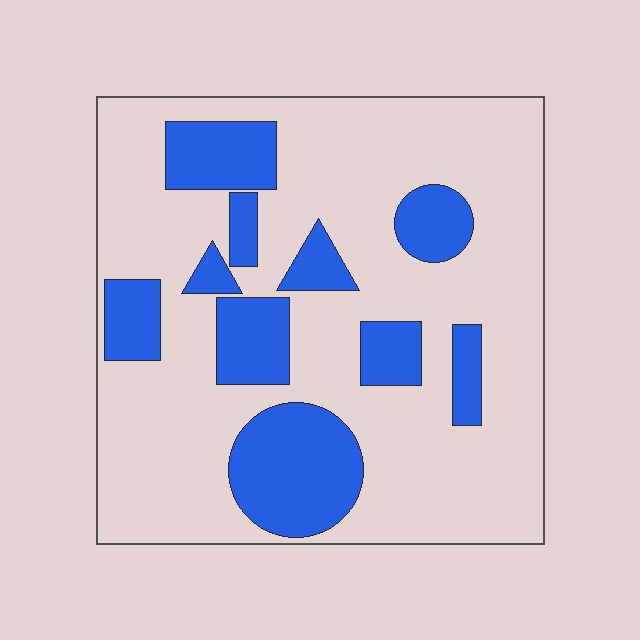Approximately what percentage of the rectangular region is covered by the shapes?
Approximately 25%.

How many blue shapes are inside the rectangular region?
10.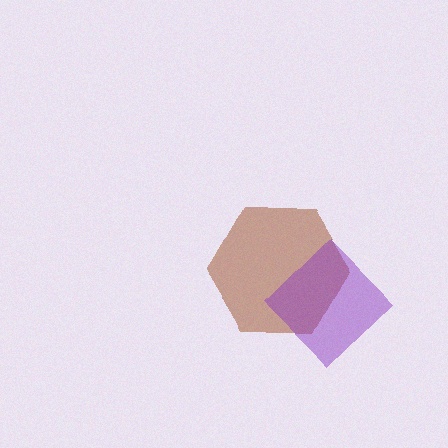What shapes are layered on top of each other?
The layered shapes are: a brown hexagon, a purple diamond.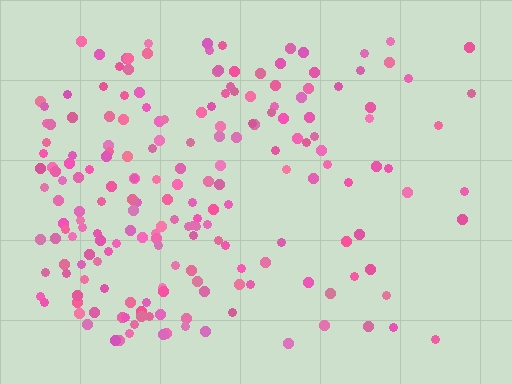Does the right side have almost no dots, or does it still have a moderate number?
Still a moderate number, just noticeably fewer than the left.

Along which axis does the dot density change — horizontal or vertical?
Horizontal.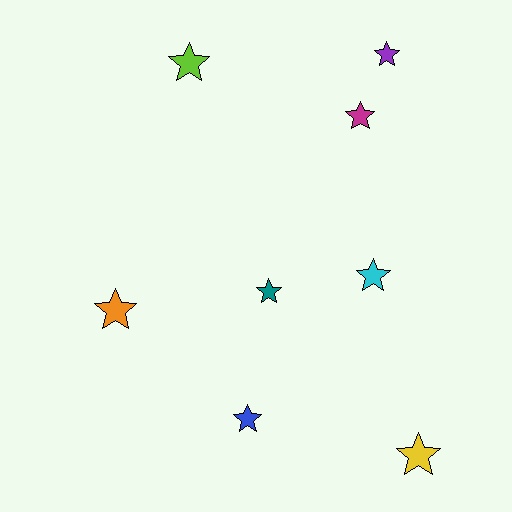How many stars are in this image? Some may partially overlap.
There are 8 stars.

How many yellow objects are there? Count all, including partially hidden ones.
There is 1 yellow object.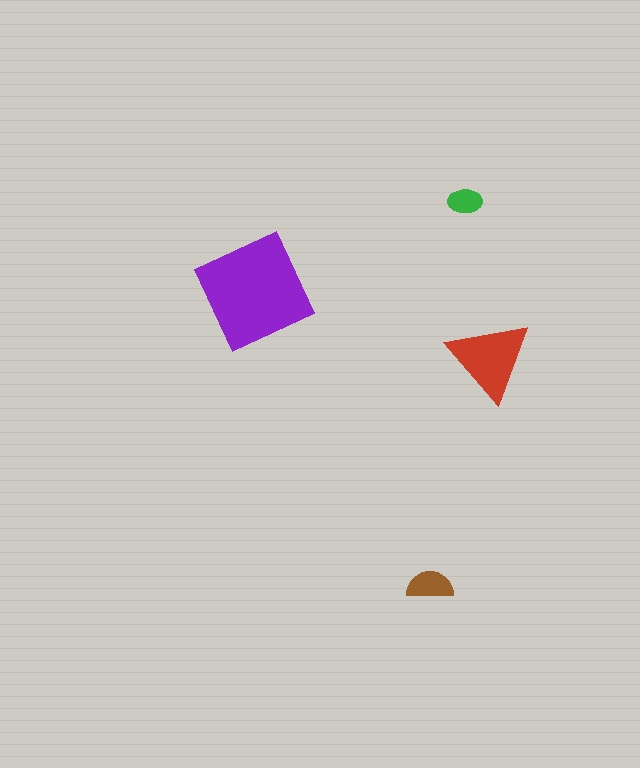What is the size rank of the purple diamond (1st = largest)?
1st.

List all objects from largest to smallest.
The purple diamond, the red triangle, the brown semicircle, the green ellipse.